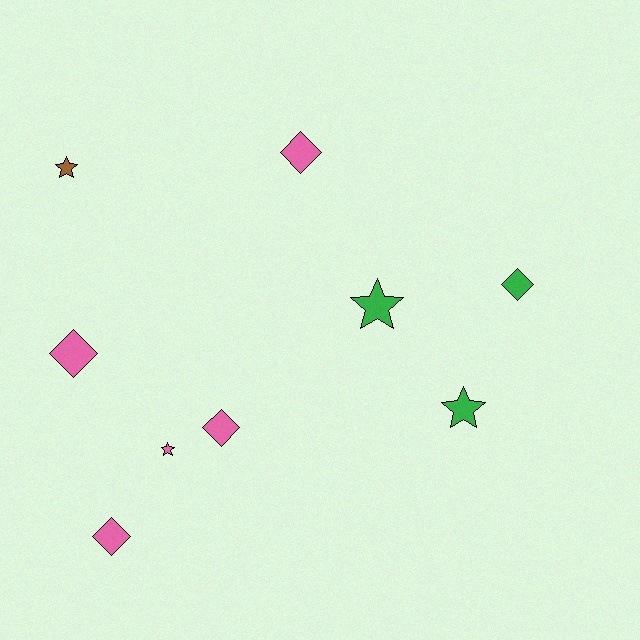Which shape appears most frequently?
Diamond, with 5 objects.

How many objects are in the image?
There are 9 objects.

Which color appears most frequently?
Pink, with 5 objects.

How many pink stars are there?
There is 1 pink star.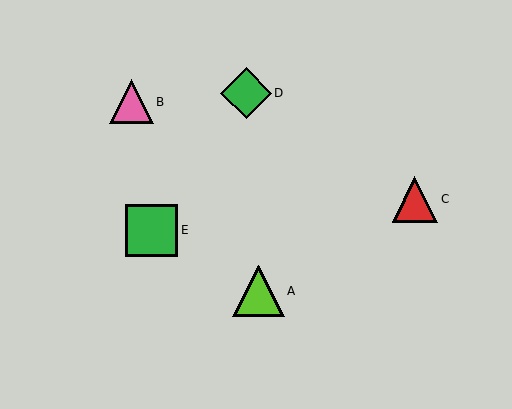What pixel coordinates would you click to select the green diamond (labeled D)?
Click at (246, 93) to select the green diamond D.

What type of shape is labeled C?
Shape C is a red triangle.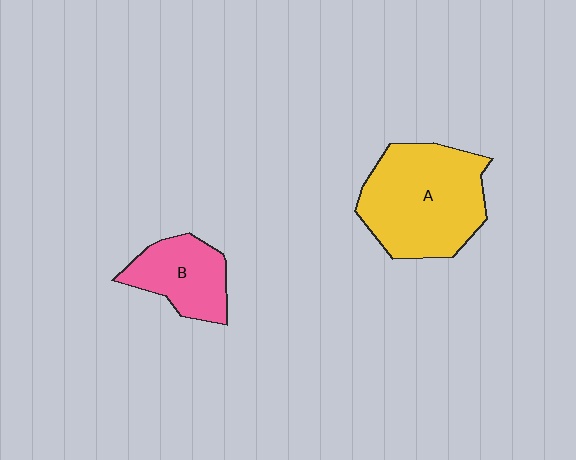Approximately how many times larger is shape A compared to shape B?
Approximately 1.9 times.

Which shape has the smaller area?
Shape B (pink).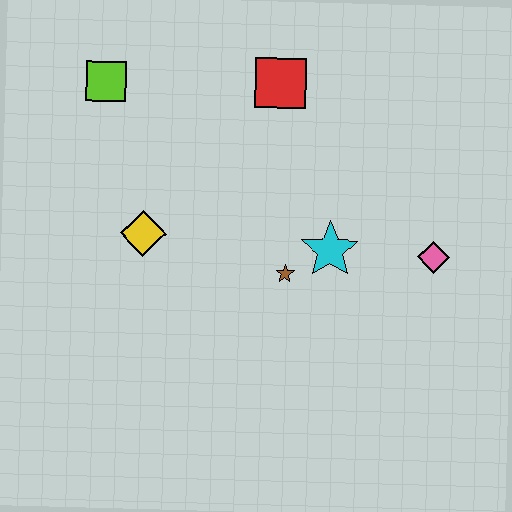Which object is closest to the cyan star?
The brown star is closest to the cyan star.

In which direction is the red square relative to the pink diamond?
The red square is above the pink diamond.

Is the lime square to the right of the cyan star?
No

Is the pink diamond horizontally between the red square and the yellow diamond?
No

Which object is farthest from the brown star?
The lime square is farthest from the brown star.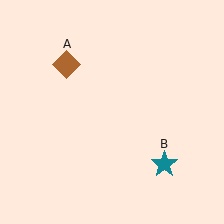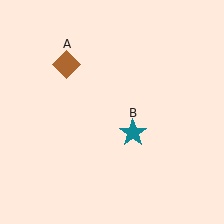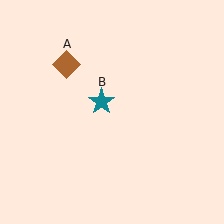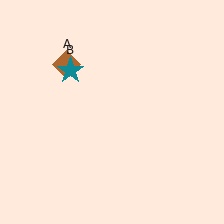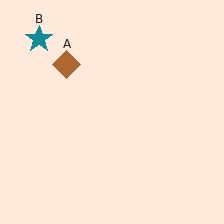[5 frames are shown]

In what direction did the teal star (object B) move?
The teal star (object B) moved up and to the left.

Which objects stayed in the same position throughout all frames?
Brown diamond (object A) remained stationary.